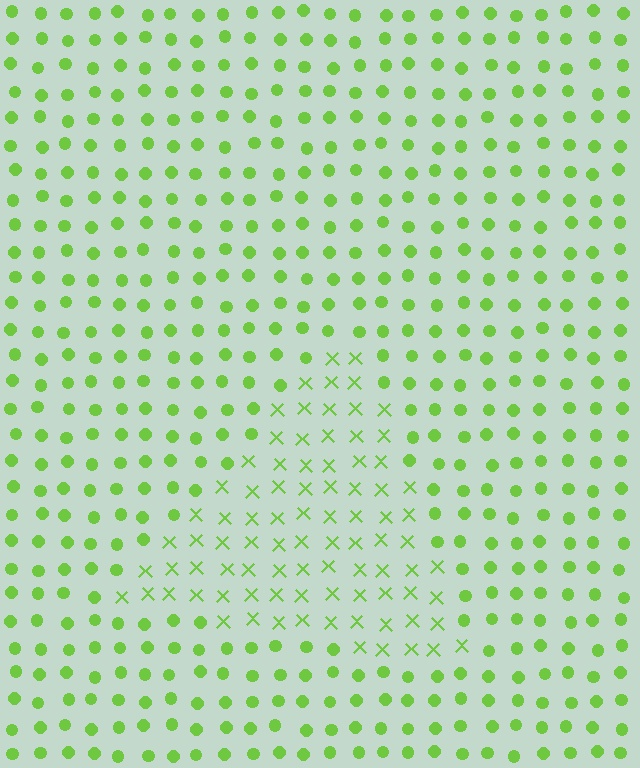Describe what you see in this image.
The image is filled with small lime elements arranged in a uniform grid. A triangle-shaped region contains X marks, while the surrounding area contains circles. The boundary is defined purely by the change in element shape.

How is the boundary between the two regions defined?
The boundary is defined by a change in element shape: X marks inside vs. circles outside. All elements share the same color and spacing.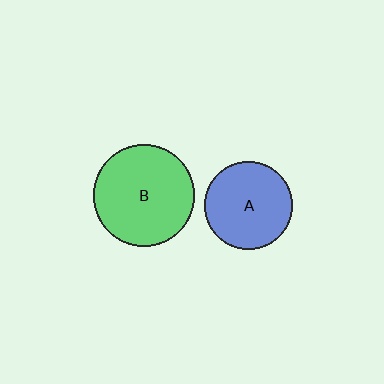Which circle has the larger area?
Circle B (green).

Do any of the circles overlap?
No, none of the circles overlap.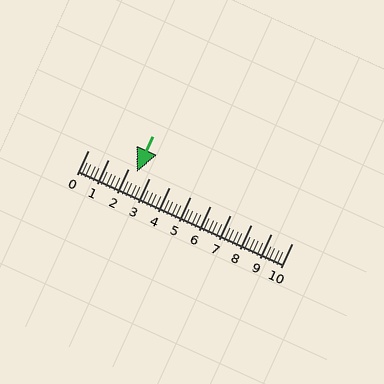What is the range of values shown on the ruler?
The ruler shows values from 0 to 10.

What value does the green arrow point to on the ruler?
The green arrow points to approximately 2.4.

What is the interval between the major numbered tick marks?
The major tick marks are spaced 1 units apart.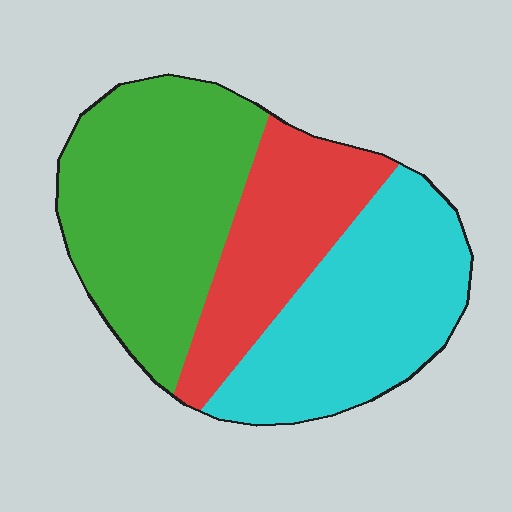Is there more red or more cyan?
Cyan.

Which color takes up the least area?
Red, at roughly 25%.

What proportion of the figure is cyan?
Cyan covers roughly 35% of the figure.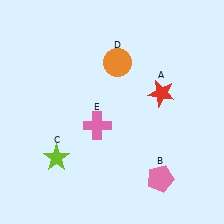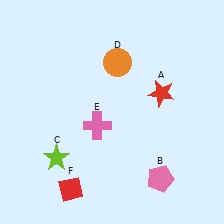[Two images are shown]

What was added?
A red diamond (F) was added in Image 2.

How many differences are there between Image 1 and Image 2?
There is 1 difference between the two images.